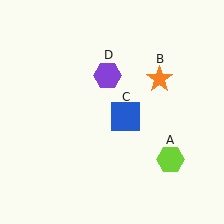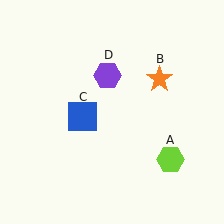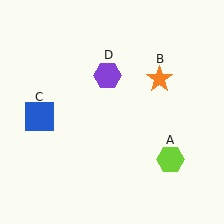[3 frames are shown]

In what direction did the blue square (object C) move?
The blue square (object C) moved left.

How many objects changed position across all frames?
1 object changed position: blue square (object C).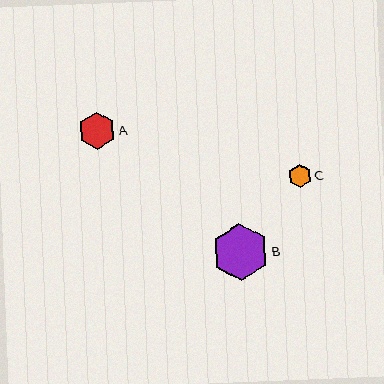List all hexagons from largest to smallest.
From largest to smallest: B, A, C.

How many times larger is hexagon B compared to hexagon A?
Hexagon B is approximately 1.5 times the size of hexagon A.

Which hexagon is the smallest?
Hexagon C is the smallest with a size of approximately 23 pixels.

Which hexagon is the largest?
Hexagon B is the largest with a size of approximately 57 pixels.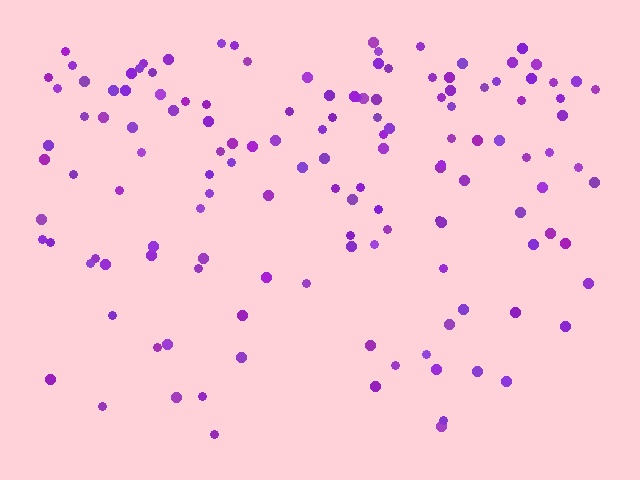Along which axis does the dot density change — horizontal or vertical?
Vertical.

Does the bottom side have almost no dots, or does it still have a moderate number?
Still a moderate number, just noticeably fewer than the top.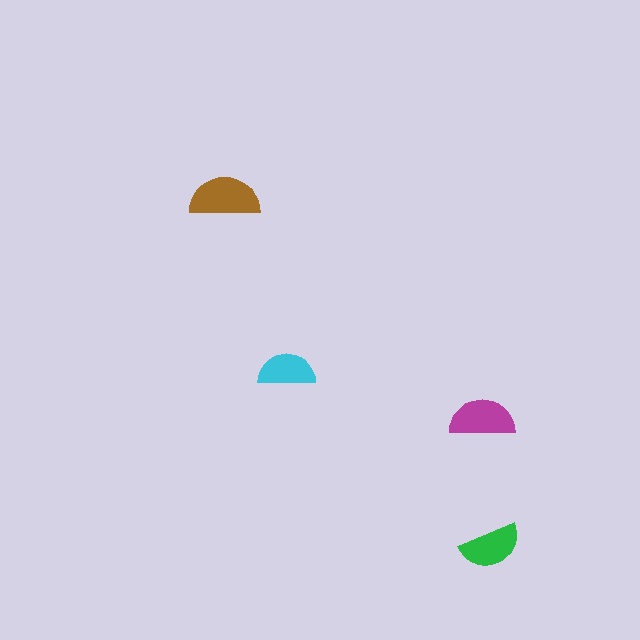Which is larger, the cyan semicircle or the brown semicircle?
The brown one.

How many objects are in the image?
There are 4 objects in the image.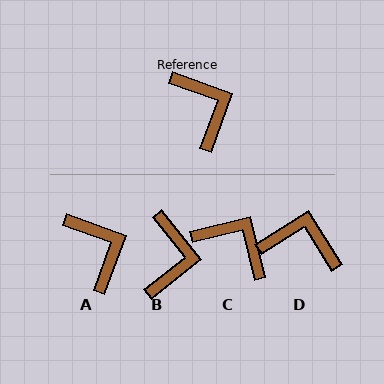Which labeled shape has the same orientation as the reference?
A.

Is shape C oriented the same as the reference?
No, it is off by about 33 degrees.